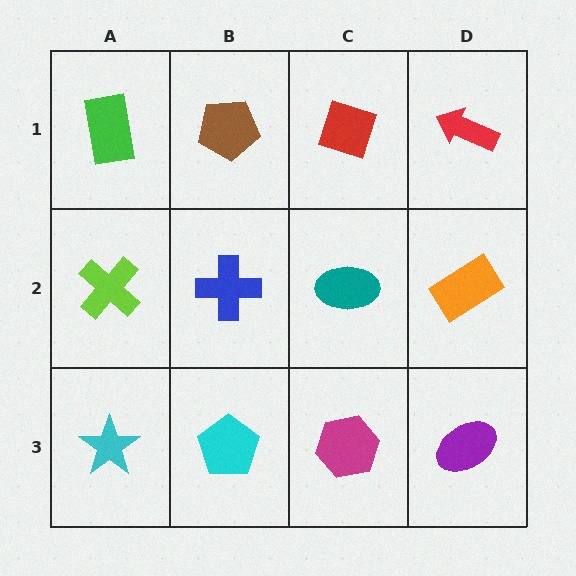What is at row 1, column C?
A red diamond.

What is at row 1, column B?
A brown pentagon.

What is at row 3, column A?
A cyan star.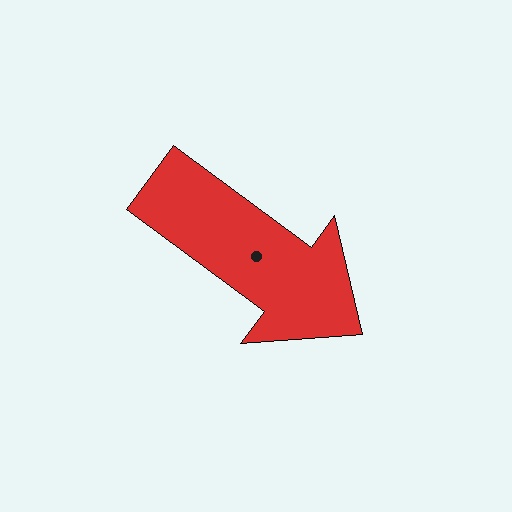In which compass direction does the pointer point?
Southeast.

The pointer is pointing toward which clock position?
Roughly 4 o'clock.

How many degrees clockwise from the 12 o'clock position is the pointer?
Approximately 126 degrees.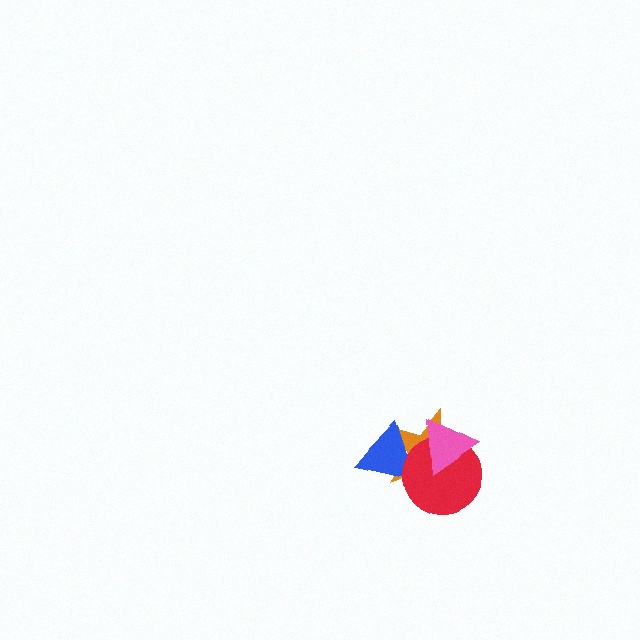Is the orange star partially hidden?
Yes, it is partially covered by another shape.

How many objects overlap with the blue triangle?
3 objects overlap with the blue triangle.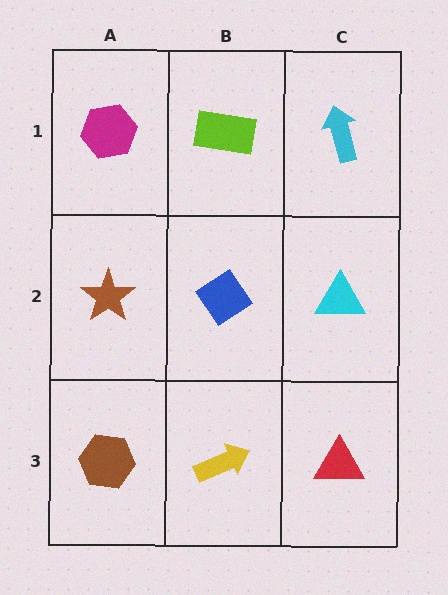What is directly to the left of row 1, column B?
A magenta hexagon.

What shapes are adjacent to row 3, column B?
A blue diamond (row 2, column B), a brown hexagon (row 3, column A), a red triangle (row 3, column C).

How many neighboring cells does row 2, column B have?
4.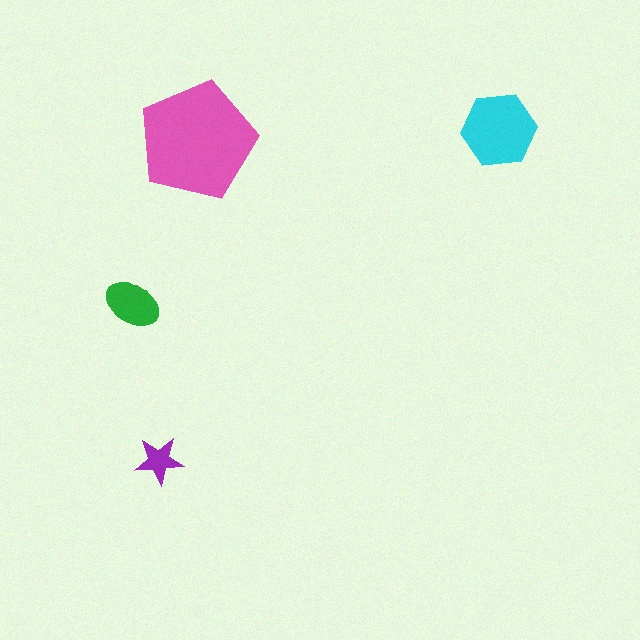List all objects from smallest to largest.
The purple star, the green ellipse, the cyan hexagon, the pink pentagon.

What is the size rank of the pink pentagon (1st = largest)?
1st.